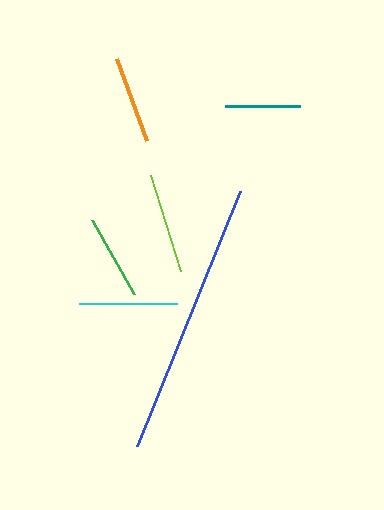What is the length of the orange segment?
The orange segment is approximately 87 pixels long.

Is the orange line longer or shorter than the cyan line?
The cyan line is longer than the orange line.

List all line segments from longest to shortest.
From longest to shortest: blue, lime, cyan, orange, green, teal.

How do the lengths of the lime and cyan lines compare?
The lime and cyan lines are approximately the same length.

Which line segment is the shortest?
The teal line is the shortest at approximately 75 pixels.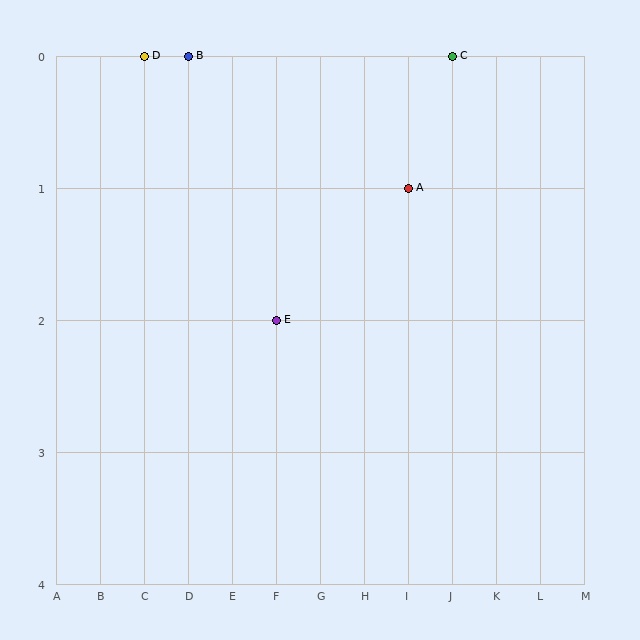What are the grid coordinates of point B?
Point B is at grid coordinates (D, 0).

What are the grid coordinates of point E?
Point E is at grid coordinates (F, 2).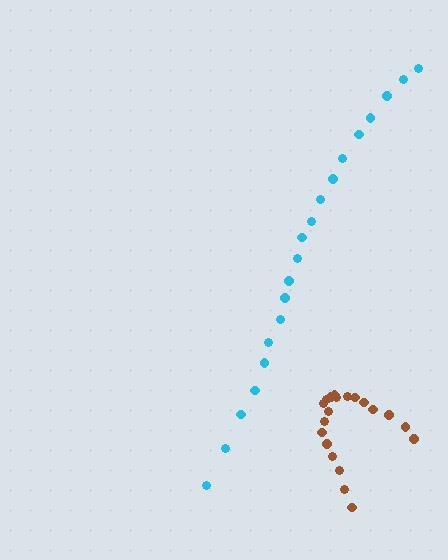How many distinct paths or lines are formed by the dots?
There are 2 distinct paths.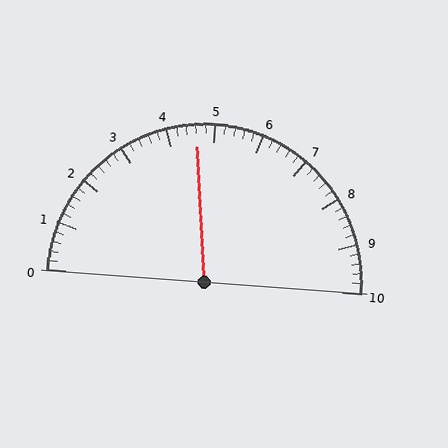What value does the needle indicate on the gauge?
The needle indicates approximately 4.6.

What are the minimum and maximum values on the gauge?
The gauge ranges from 0 to 10.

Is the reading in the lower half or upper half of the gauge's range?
The reading is in the lower half of the range (0 to 10).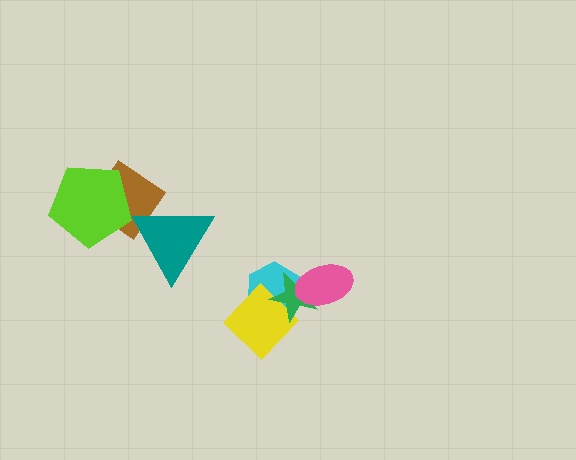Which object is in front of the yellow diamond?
The green star is in front of the yellow diamond.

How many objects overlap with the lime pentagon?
1 object overlaps with the lime pentagon.